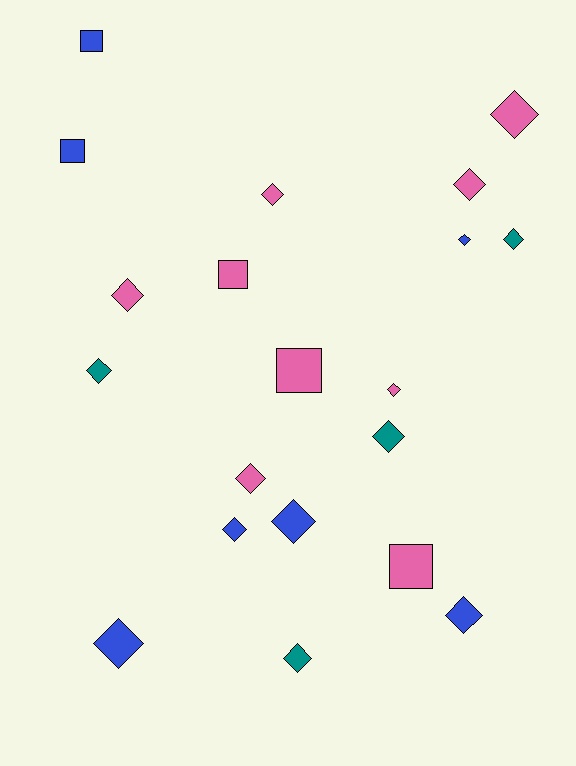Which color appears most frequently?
Pink, with 9 objects.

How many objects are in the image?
There are 20 objects.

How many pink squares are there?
There are 3 pink squares.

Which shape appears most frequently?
Diamond, with 15 objects.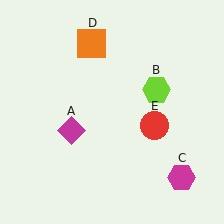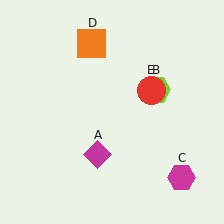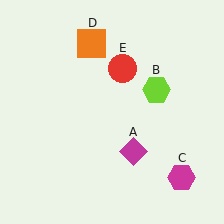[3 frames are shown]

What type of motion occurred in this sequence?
The magenta diamond (object A), red circle (object E) rotated counterclockwise around the center of the scene.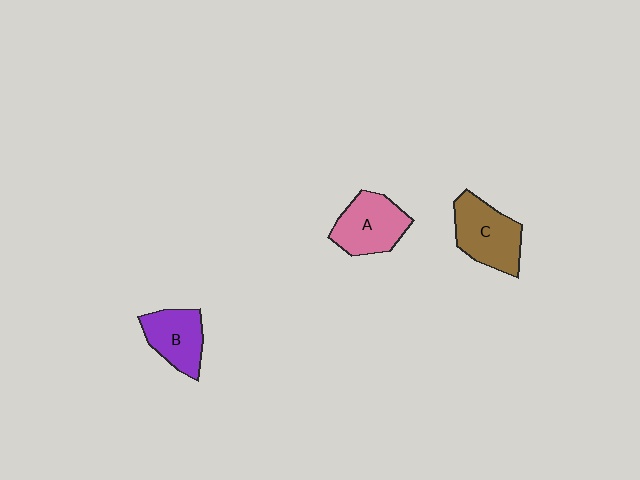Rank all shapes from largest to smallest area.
From largest to smallest: C (brown), A (pink), B (purple).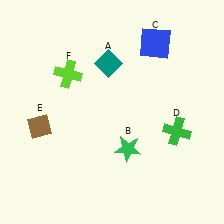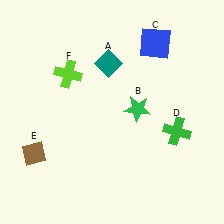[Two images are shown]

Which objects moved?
The objects that moved are: the green star (B), the brown diamond (E).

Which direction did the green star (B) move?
The green star (B) moved up.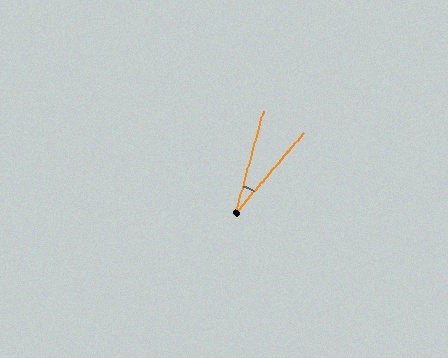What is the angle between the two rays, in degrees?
Approximately 25 degrees.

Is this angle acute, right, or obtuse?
It is acute.